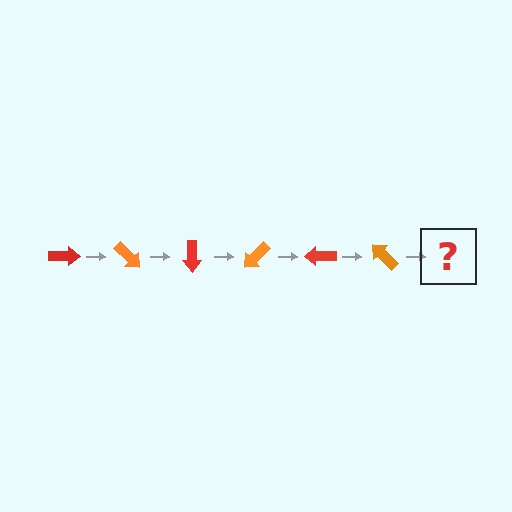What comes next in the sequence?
The next element should be a red arrow, rotated 270 degrees from the start.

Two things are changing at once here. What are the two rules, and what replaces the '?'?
The two rules are that it rotates 45 degrees each step and the color cycles through red and orange. The '?' should be a red arrow, rotated 270 degrees from the start.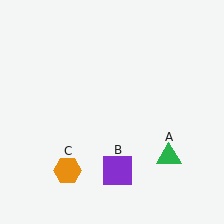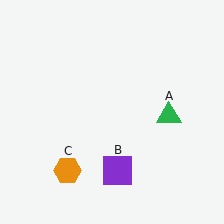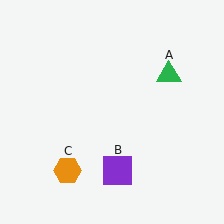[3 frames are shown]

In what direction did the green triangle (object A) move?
The green triangle (object A) moved up.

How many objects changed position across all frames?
1 object changed position: green triangle (object A).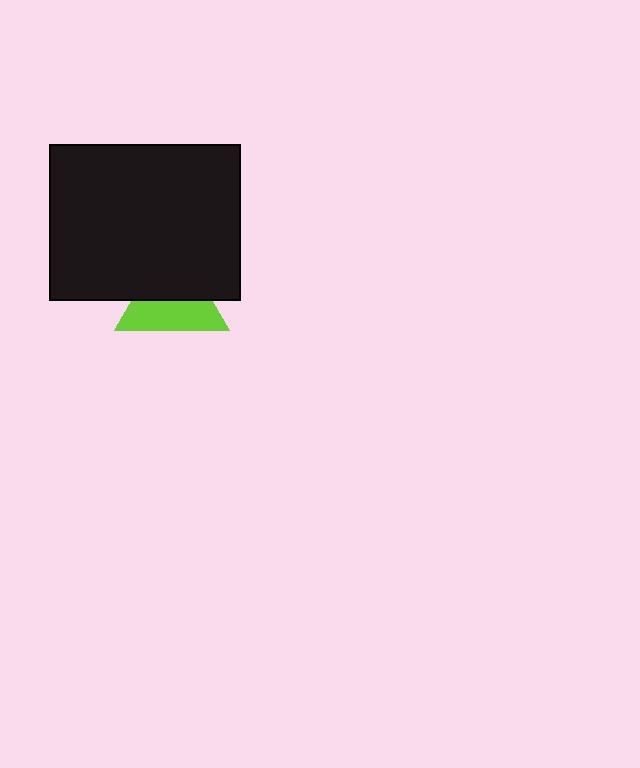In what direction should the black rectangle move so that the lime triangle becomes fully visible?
The black rectangle should move up. That is the shortest direction to clear the overlap and leave the lime triangle fully visible.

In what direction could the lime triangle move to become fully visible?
The lime triangle could move down. That would shift it out from behind the black rectangle entirely.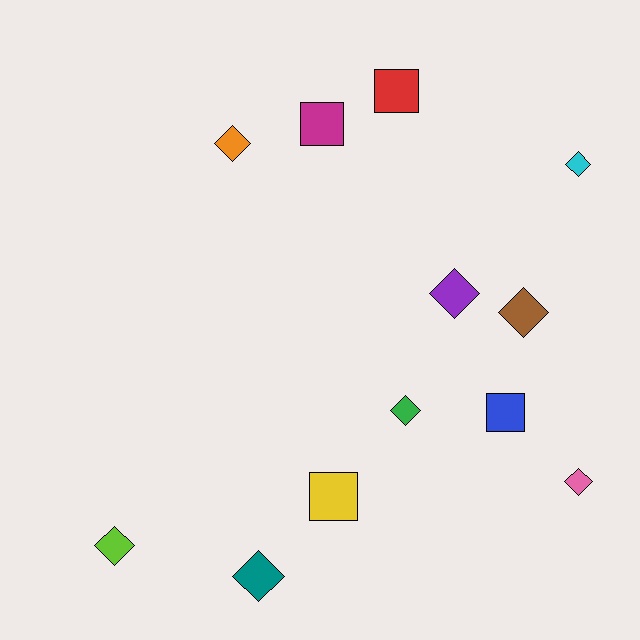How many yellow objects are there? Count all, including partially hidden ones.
There is 1 yellow object.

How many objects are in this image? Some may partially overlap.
There are 12 objects.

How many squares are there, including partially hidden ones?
There are 4 squares.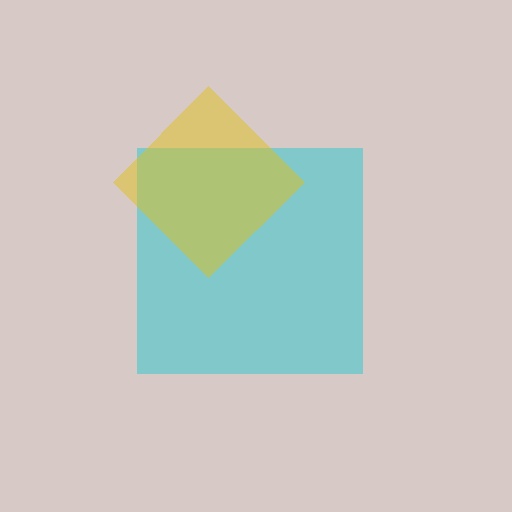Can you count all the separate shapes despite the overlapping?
Yes, there are 2 separate shapes.